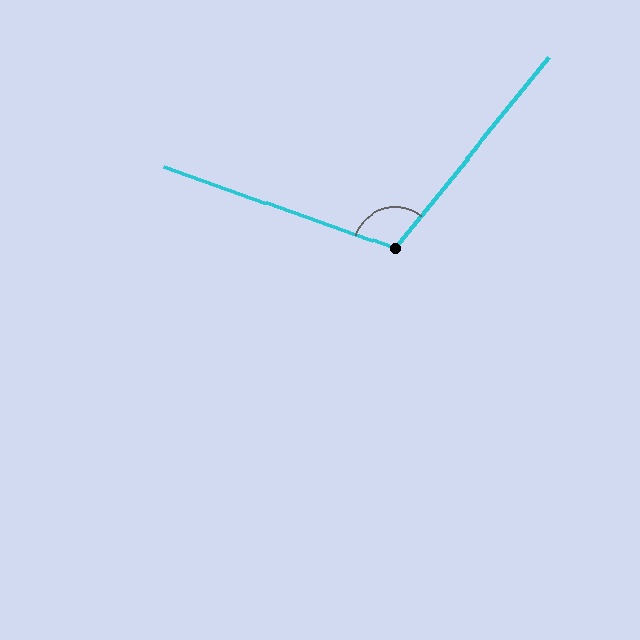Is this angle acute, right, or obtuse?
It is obtuse.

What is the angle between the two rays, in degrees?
Approximately 109 degrees.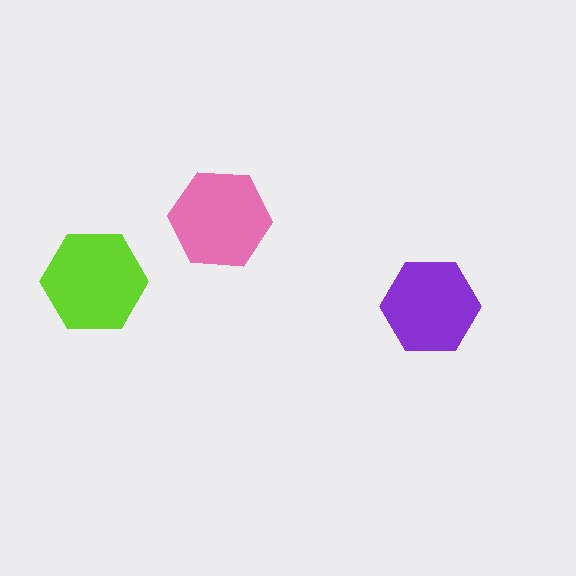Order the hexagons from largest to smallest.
the lime one, the pink one, the purple one.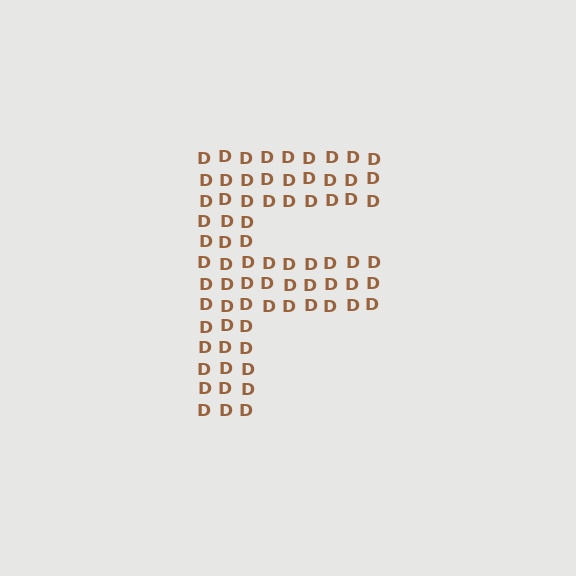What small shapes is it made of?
It is made of small letter D's.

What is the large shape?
The large shape is the letter F.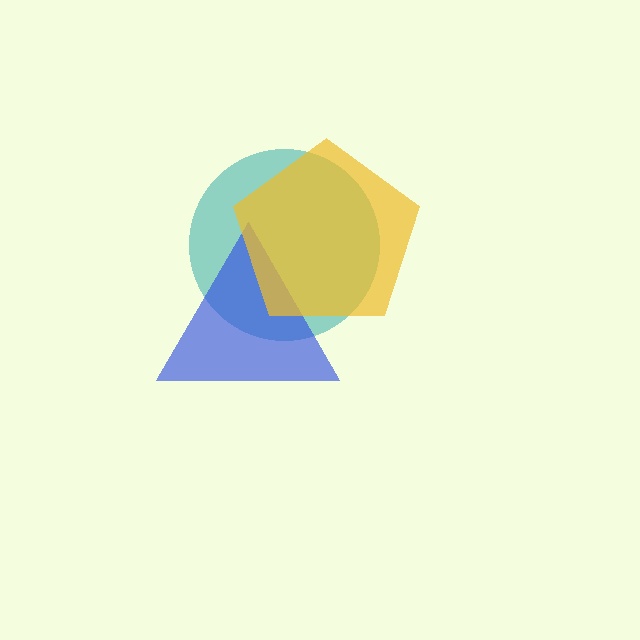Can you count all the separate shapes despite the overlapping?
Yes, there are 3 separate shapes.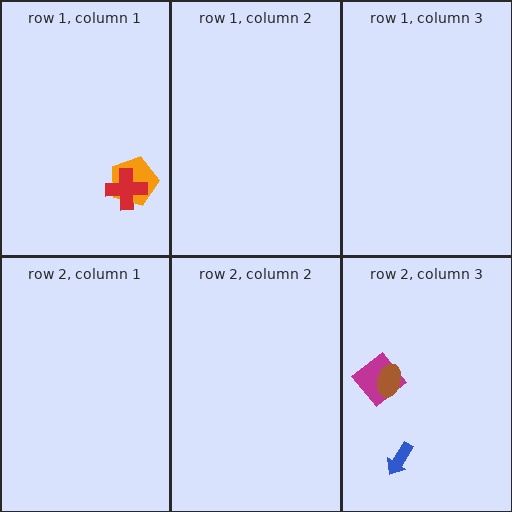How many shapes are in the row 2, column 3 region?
3.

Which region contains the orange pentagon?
The row 1, column 1 region.